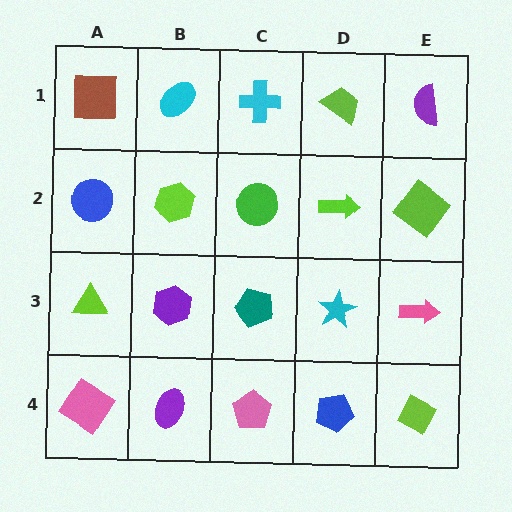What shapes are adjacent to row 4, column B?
A purple hexagon (row 3, column B), a pink diamond (row 4, column A), a pink pentagon (row 4, column C).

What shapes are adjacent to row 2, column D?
A lime trapezoid (row 1, column D), a cyan star (row 3, column D), a green circle (row 2, column C), a lime diamond (row 2, column E).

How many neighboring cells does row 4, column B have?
3.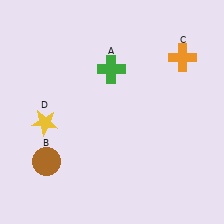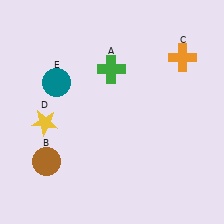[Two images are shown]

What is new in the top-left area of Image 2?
A teal circle (E) was added in the top-left area of Image 2.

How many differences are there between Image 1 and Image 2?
There is 1 difference between the two images.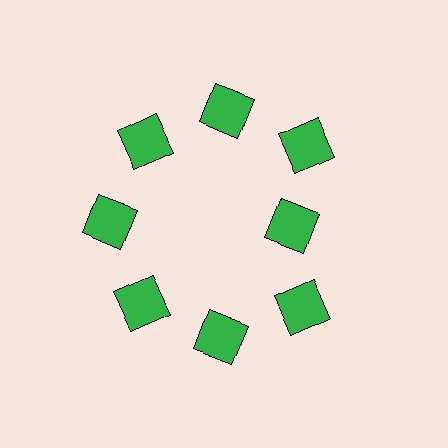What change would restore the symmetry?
The symmetry would be restored by moving it outward, back onto the ring so that all 8 squares sit at equal angles and equal distance from the center.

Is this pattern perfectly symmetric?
No. The 8 green squares are arranged in a ring, but one element near the 3 o'clock position is pulled inward toward the center, breaking the 8-fold rotational symmetry.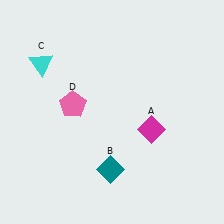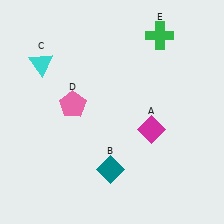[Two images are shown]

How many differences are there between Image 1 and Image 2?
There is 1 difference between the two images.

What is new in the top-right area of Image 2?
A green cross (E) was added in the top-right area of Image 2.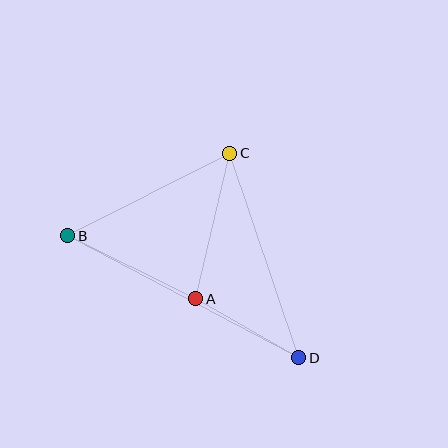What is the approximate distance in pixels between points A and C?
The distance between A and C is approximately 150 pixels.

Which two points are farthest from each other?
Points B and D are farthest from each other.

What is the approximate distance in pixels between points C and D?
The distance between C and D is approximately 216 pixels.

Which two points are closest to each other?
Points A and D are closest to each other.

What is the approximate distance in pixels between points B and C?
The distance between B and C is approximately 182 pixels.